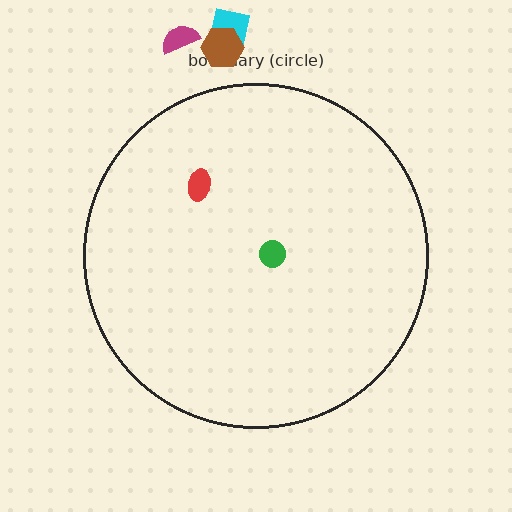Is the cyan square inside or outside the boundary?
Outside.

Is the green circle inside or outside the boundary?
Inside.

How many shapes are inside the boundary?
2 inside, 3 outside.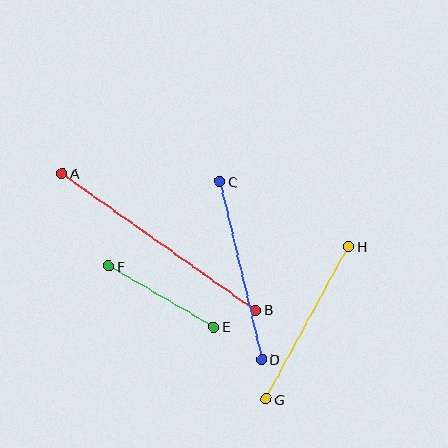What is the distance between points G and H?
The distance is approximately 173 pixels.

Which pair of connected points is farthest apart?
Points A and B are farthest apart.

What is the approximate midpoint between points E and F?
The midpoint is at approximately (161, 296) pixels.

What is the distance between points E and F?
The distance is approximately 121 pixels.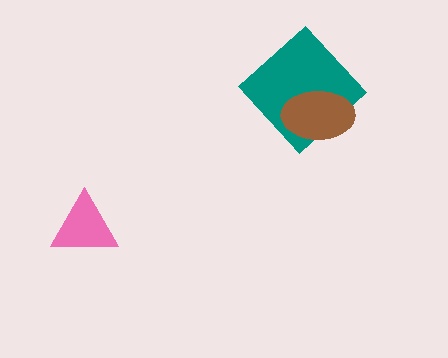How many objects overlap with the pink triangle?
0 objects overlap with the pink triangle.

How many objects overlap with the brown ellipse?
1 object overlaps with the brown ellipse.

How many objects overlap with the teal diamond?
1 object overlaps with the teal diamond.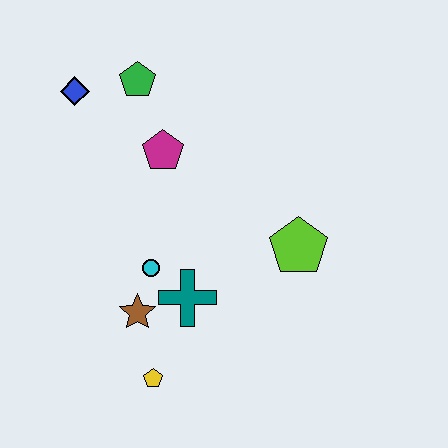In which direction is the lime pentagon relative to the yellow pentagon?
The lime pentagon is to the right of the yellow pentagon.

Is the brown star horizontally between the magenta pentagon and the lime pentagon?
No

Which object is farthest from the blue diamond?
The yellow pentagon is farthest from the blue diamond.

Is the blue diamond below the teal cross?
No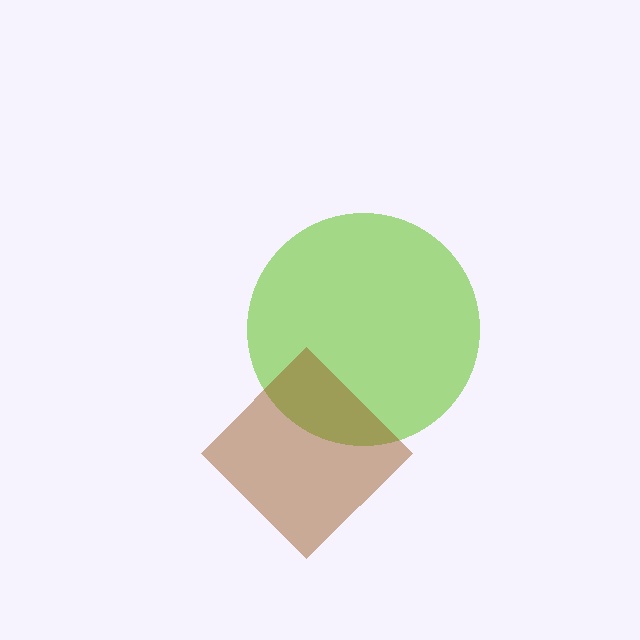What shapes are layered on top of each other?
The layered shapes are: a lime circle, a brown diamond.